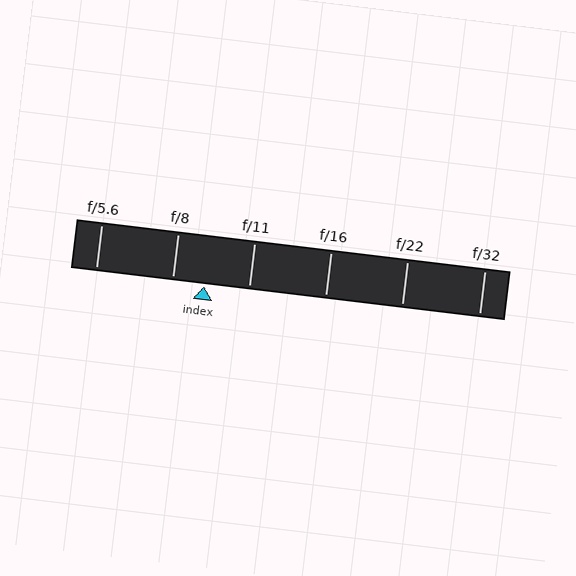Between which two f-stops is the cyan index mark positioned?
The index mark is between f/8 and f/11.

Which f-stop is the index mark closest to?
The index mark is closest to f/8.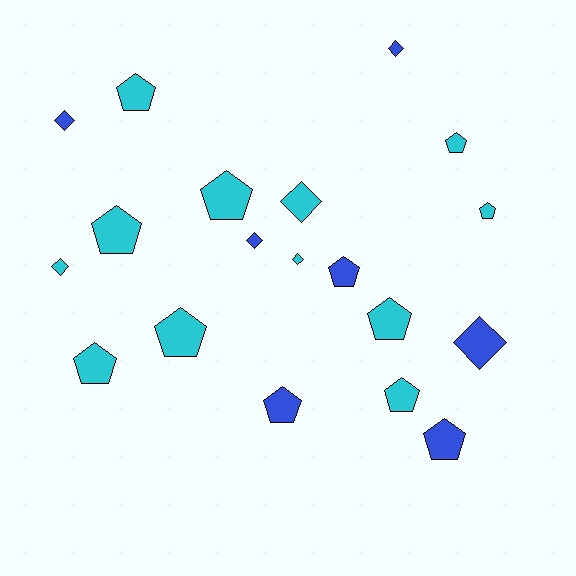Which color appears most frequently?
Cyan, with 12 objects.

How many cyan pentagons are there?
There are 9 cyan pentagons.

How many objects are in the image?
There are 19 objects.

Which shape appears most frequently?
Pentagon, with 12 objects.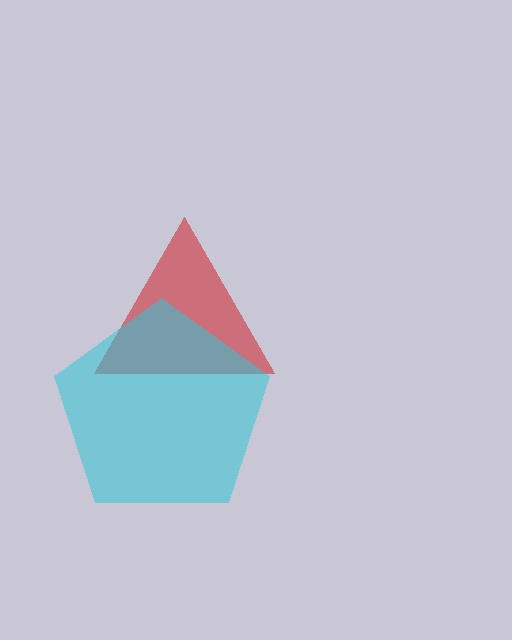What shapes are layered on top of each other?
The layered shapes are: a red triangle, a cyan pentagon.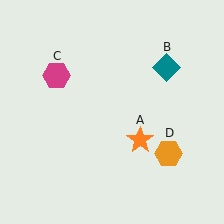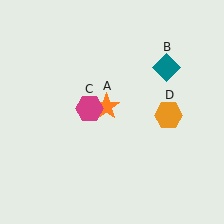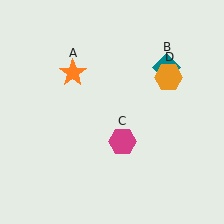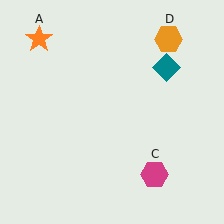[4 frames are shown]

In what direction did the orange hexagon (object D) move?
The orange hexagon (object D) moved up.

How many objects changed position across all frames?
3 objects changed position: orange star (object A), magenta hexagon (object C), orange hexagon (object D).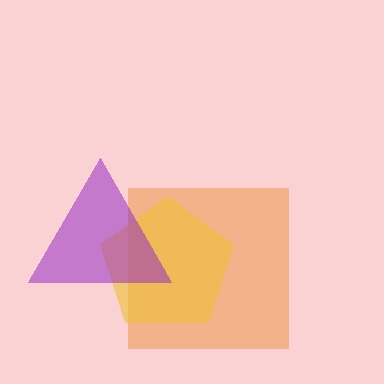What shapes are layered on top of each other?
The layered shapes are: an orange square, a yellow pentagon, a purple triangle.